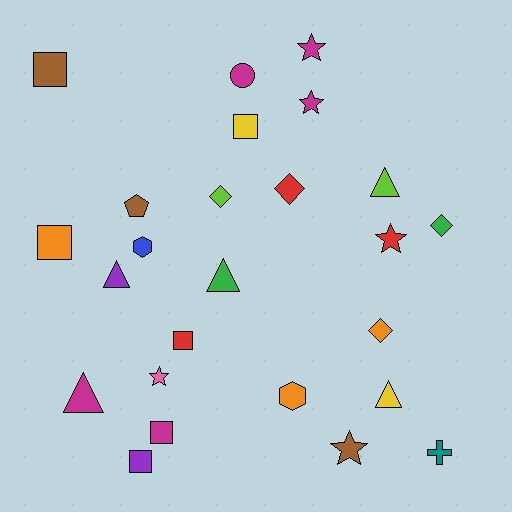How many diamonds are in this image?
There are 4 diamonds.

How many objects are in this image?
There are 25 objects.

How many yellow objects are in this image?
There are 2 yellow objects.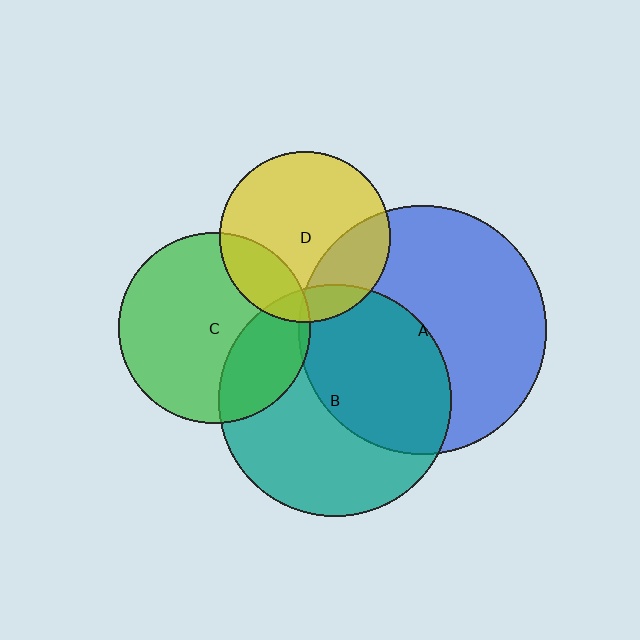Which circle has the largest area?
Circle A (blue).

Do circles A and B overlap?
Yes.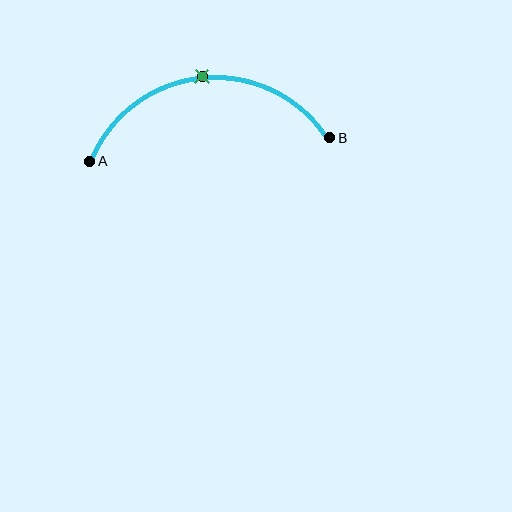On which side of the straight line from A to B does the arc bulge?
The arc bulges above the straight line connecting A and B.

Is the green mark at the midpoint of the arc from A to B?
Yes. The green mark lies on the arc at equal arc-length from both A and B — it is the arc midpoint.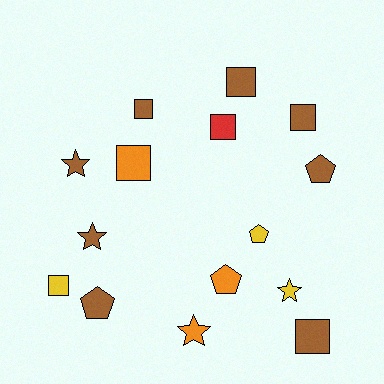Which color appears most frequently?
Brown, with 8 objects.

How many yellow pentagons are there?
There is 1 yellow pentagon.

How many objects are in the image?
There are 15 objects.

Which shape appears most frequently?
Square, with 7 objects.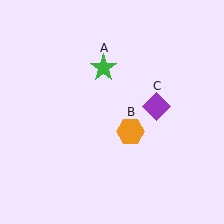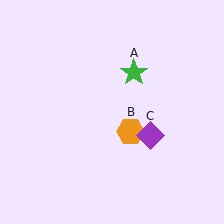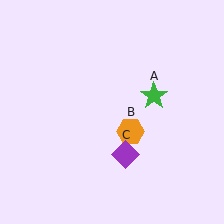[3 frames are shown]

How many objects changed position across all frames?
2 objects changed position: green star (object A), purple diamond (object C).